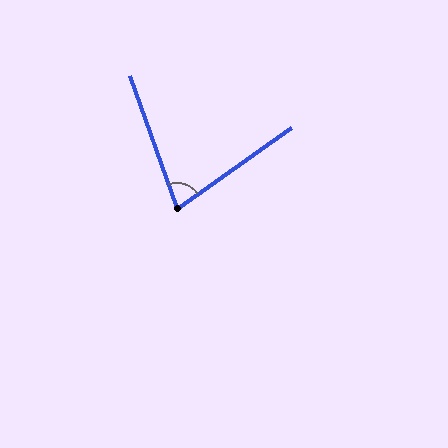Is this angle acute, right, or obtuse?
It is acute.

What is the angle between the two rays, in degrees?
Approximately 74 degrees.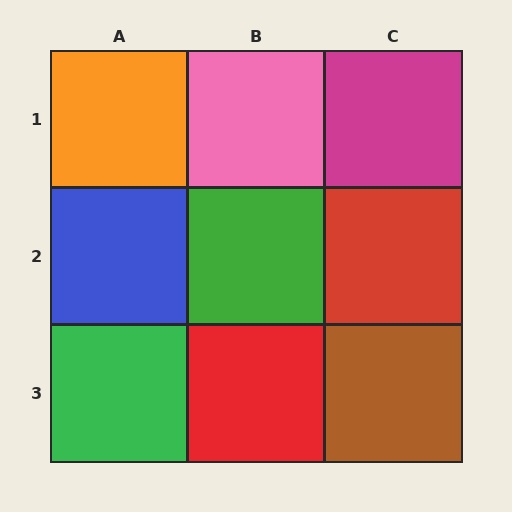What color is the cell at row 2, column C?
Red.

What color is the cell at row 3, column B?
Red.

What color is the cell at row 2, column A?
Blue.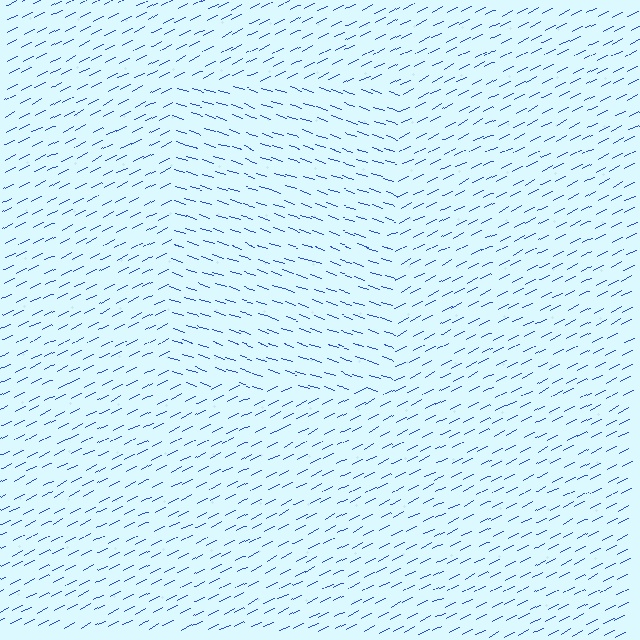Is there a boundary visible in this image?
Yes, there is a texture boundary formed by a change in line orientation.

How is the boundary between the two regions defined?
The boundary is defined purely by a change in line orientation (approximately 45 degrees difference). All lines are the same color and thickness.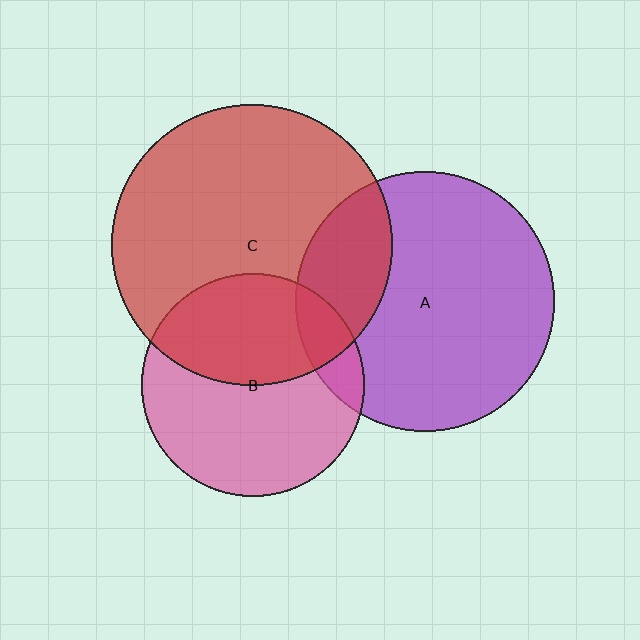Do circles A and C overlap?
Yes.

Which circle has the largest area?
Circle C (red).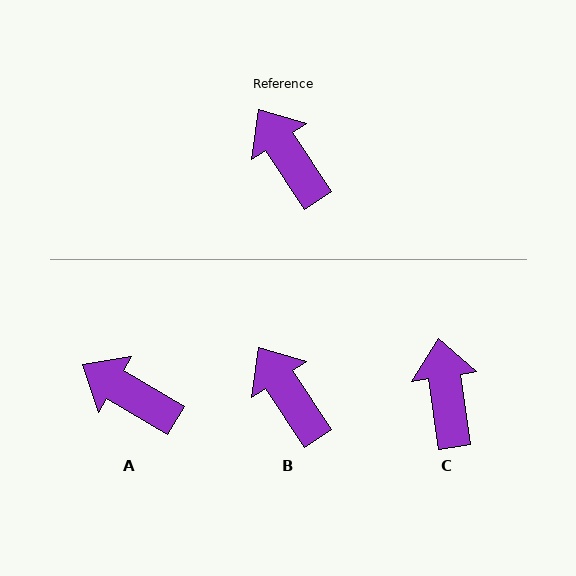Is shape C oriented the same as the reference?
No, it is off by about 25 degrees.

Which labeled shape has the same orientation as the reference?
B.